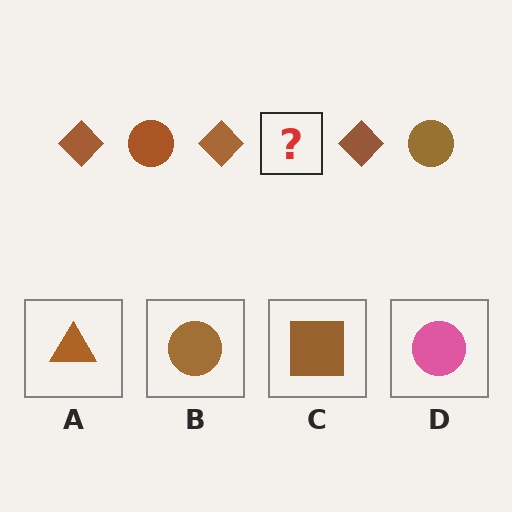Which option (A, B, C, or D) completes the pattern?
B.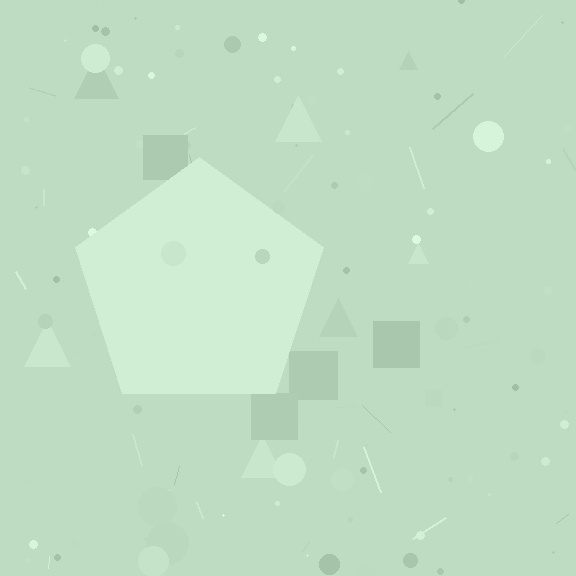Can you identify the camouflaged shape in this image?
The camouflaged shape is a pentagon.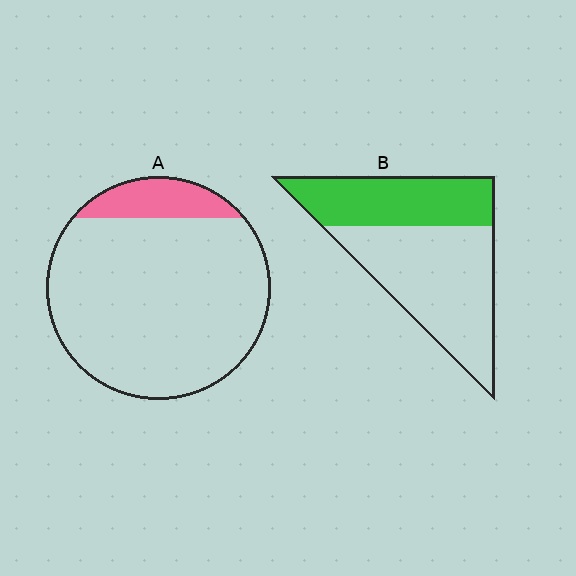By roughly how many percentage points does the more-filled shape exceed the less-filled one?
By roughly 25 percentage points (B over A).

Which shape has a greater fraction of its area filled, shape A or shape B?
Shape B.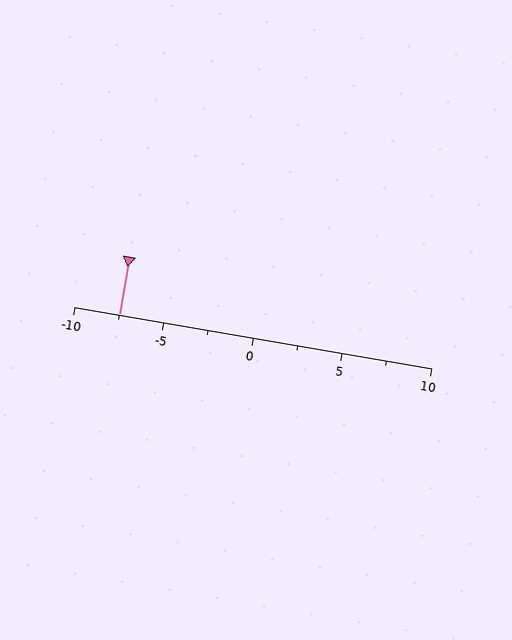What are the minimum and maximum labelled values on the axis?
The axis runs from -10 to 10.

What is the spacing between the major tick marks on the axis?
The major ticks are spaced 5 apart.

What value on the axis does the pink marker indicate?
The marker indicates approximately -7.5.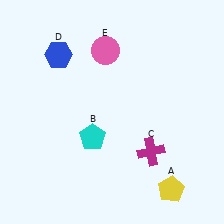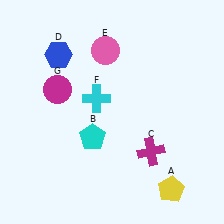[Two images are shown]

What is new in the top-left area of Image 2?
A magenta circle (G) was added in the top-left area of Image 2.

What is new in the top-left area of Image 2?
A cyan cross (F) was added in the top-left area of Image 2.